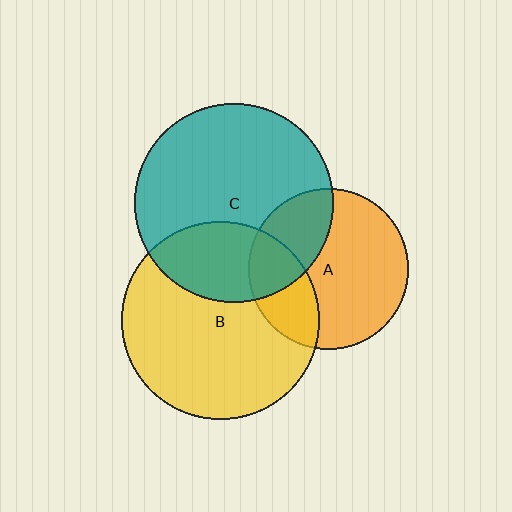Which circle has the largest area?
Circle C (teal).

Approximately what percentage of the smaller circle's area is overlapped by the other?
Approximately 30%.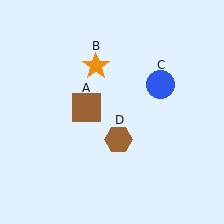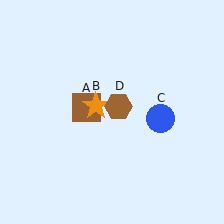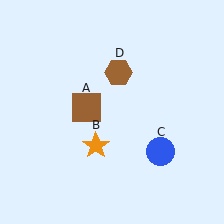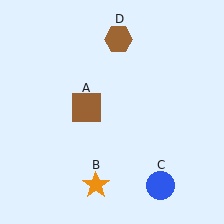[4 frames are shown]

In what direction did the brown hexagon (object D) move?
The brown hexagon (object D) moved up.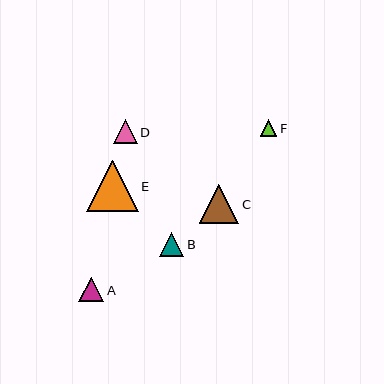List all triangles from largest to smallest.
From largest to smallest: E, C, A, B, D, F.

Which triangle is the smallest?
Triangle F is the smallest with a size of approximately 16 pixels.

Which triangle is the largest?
Triangle E is the largest with a size of approximately 52 pixels.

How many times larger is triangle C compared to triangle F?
Triangle C is approximately 2.5 times the size of triangle F.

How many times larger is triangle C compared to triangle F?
Triangle C is approximately 2.5 times the size of triangle F.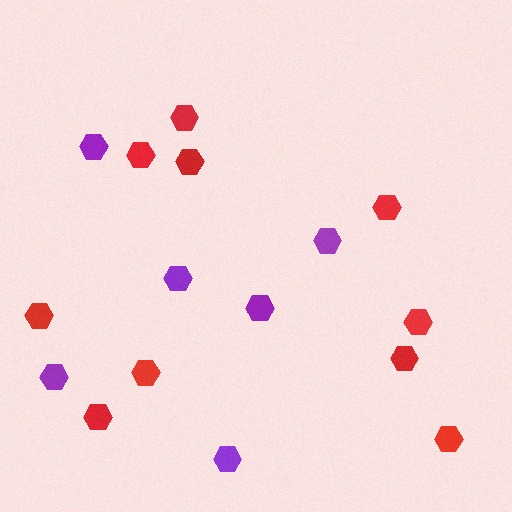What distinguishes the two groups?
There are 2 groups: one group of red hexagons (10) and one group of purple hexagons (6).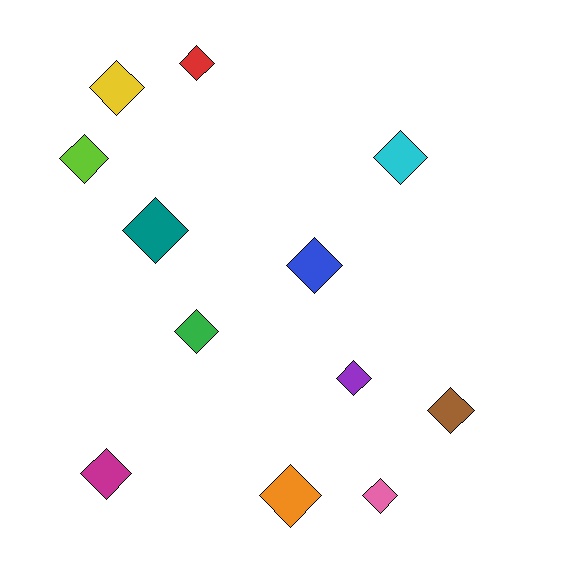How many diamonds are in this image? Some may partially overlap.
There are 12 diamonds.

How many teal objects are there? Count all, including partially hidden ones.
There is 1 teal object.